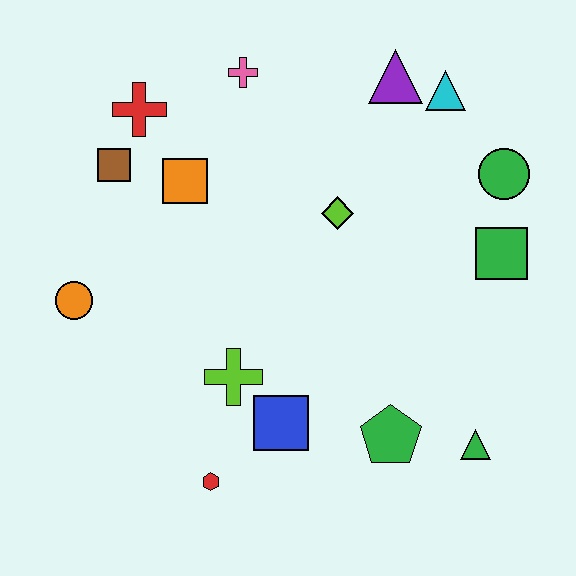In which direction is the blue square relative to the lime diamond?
The blue square is below the lime diamond.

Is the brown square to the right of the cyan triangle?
No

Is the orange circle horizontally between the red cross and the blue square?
No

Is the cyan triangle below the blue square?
No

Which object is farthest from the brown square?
The green triangle is farthest from the brown square.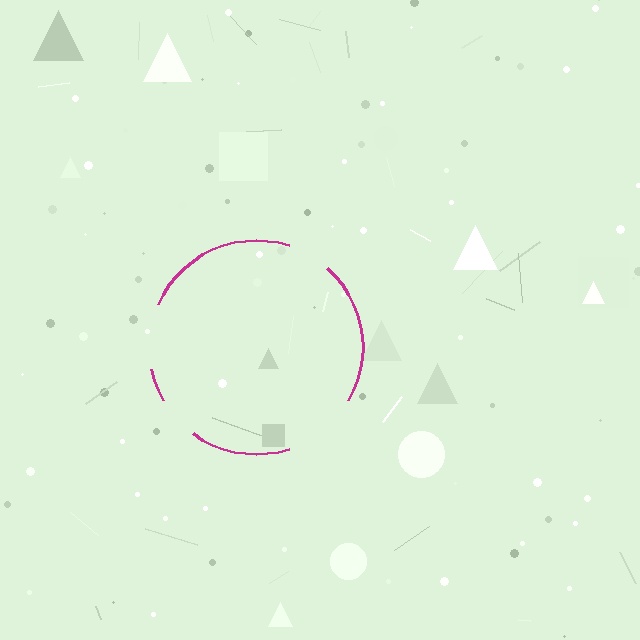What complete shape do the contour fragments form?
The contour fragments form a circle.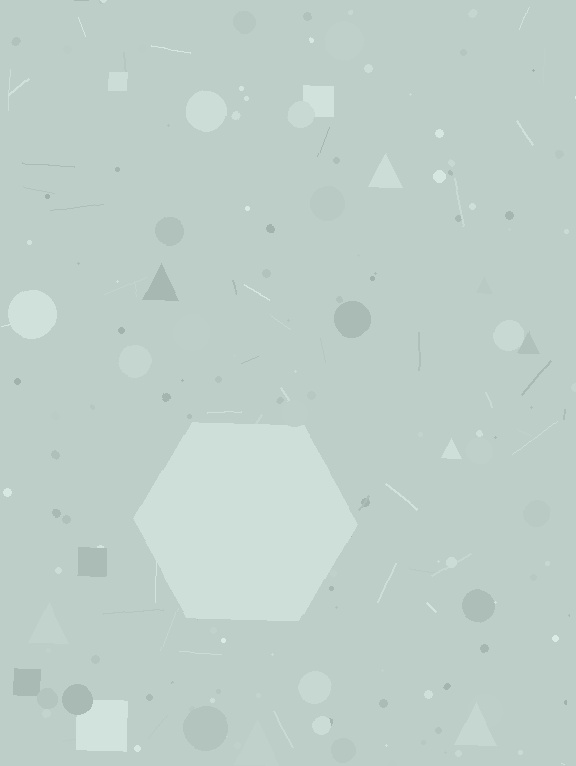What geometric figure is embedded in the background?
A hexagon is embedded in the background.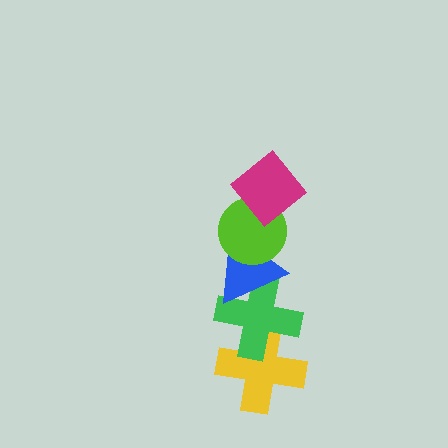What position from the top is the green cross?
The green cross is 4th from the top.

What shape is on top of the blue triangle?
The lime circle is on top of the blue triangle.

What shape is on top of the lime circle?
The magenta diamond is on top of the lime circle.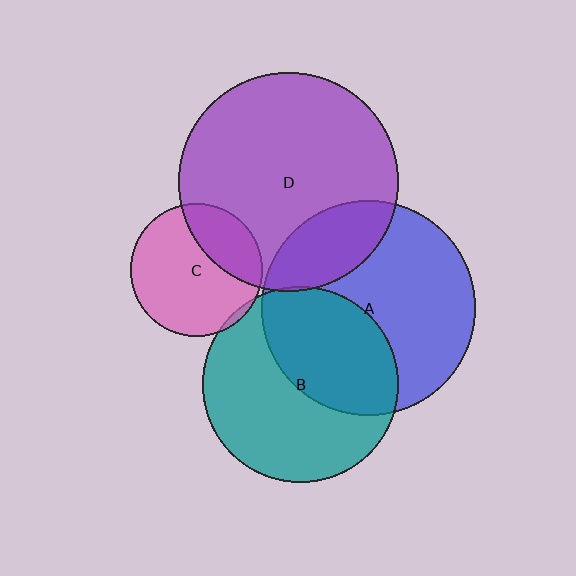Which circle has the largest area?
Circle D (purple).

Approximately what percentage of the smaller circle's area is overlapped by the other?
Approximately 30%.